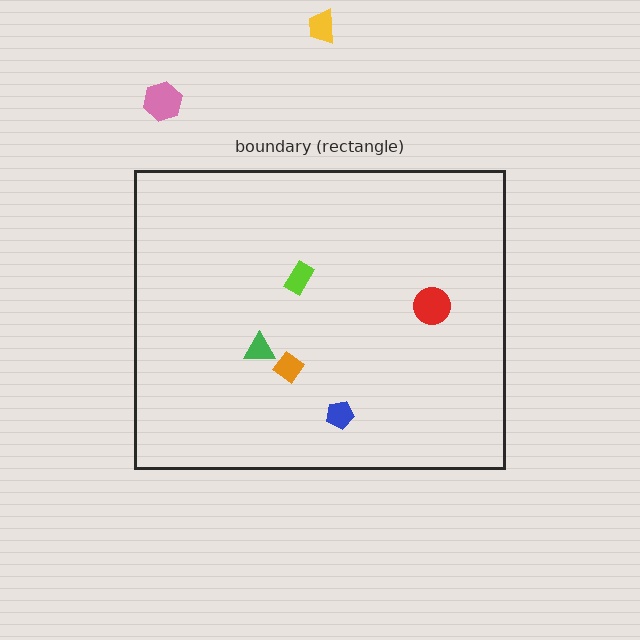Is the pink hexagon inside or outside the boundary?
Outside.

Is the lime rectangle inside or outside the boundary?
Inside.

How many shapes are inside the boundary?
5 inside, 2 outside.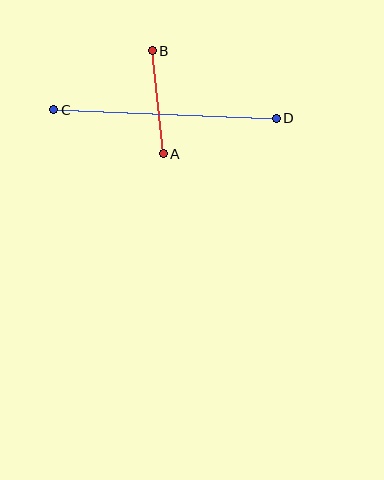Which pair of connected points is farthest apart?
Points C and D are farthest apart.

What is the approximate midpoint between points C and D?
The midpoint is at approximately (165, 114) pixels.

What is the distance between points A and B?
The distance is approximately 104 pixels.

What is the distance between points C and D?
The distance is approximately 223 pixels.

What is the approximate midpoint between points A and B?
The midpoint is at approximately (158, 102) pixels.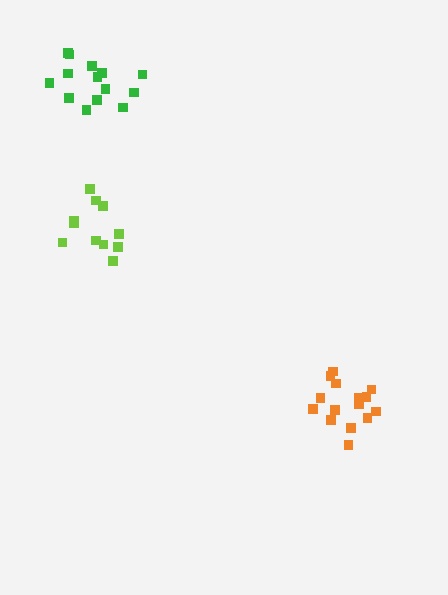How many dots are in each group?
Group 1: 14 dots, Group 2: 11 dots, Group 3: 15 dots (40 total).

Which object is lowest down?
The orange cluster is bottommost.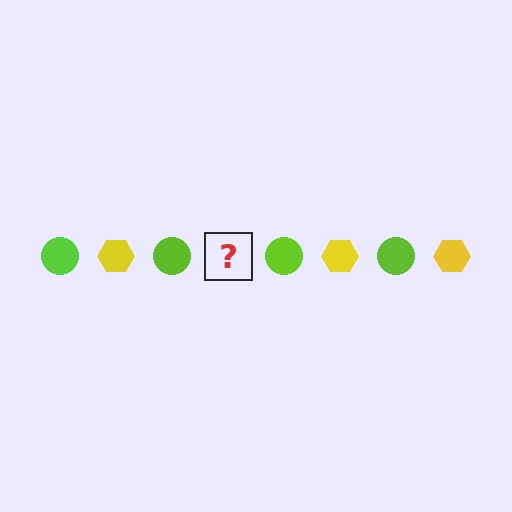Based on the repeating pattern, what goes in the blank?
The blank should be a yellow hexagon.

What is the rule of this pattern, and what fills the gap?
The rule is that the pattern alternates between lime circle and yellow hexagon. The gap should be filled with a yellow hexagon.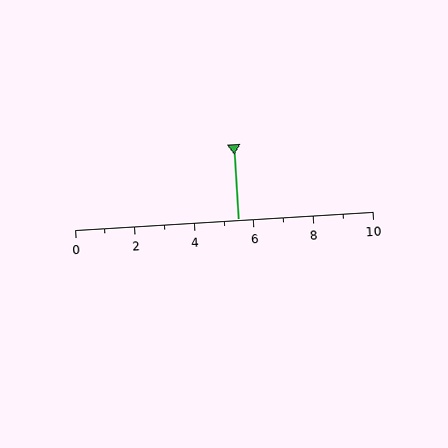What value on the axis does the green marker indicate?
The marker indicates approximately 5.5.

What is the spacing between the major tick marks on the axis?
The major ticks are spaced 2 apart.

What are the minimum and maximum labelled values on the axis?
The axis runs from 0 to 10.